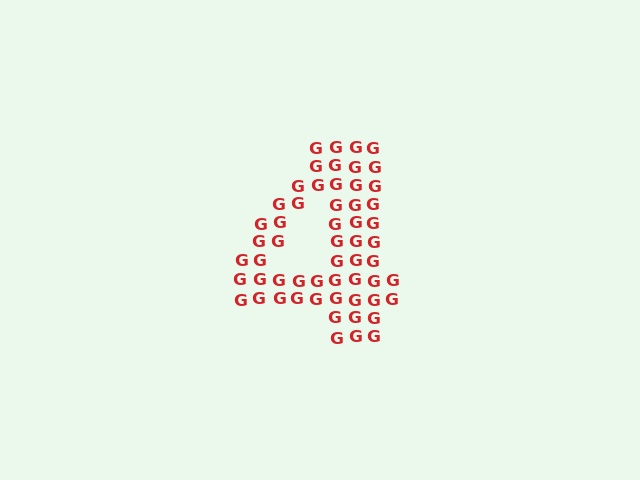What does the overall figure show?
The overall figure shows the digit 4.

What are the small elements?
The small elements are letter G's.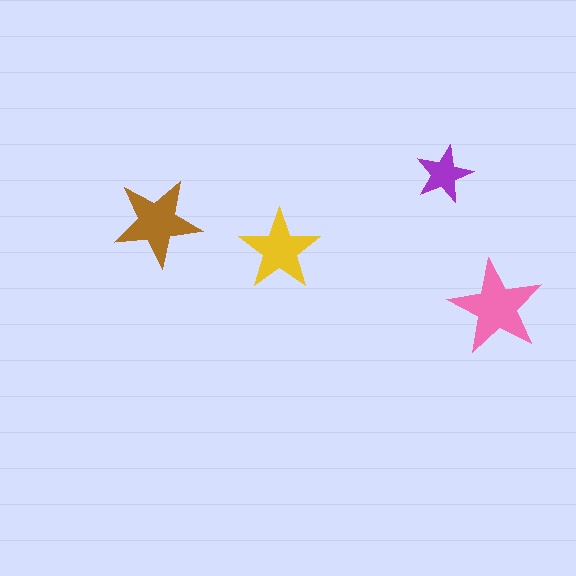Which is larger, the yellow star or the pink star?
The pink one.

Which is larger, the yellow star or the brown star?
The brown one.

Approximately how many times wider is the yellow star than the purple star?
About 1.5 times wider.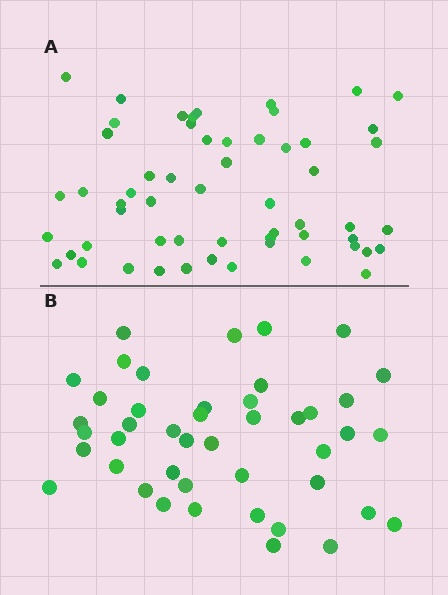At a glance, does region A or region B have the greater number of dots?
Region A (the top region) has more dots.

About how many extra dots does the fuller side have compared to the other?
Region A has approximately 15 more dots than region B.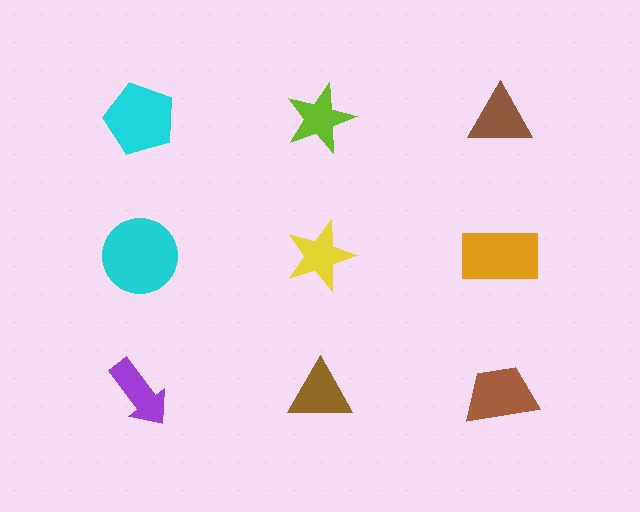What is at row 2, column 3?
An orange rectangle.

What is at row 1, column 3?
A brown triangle.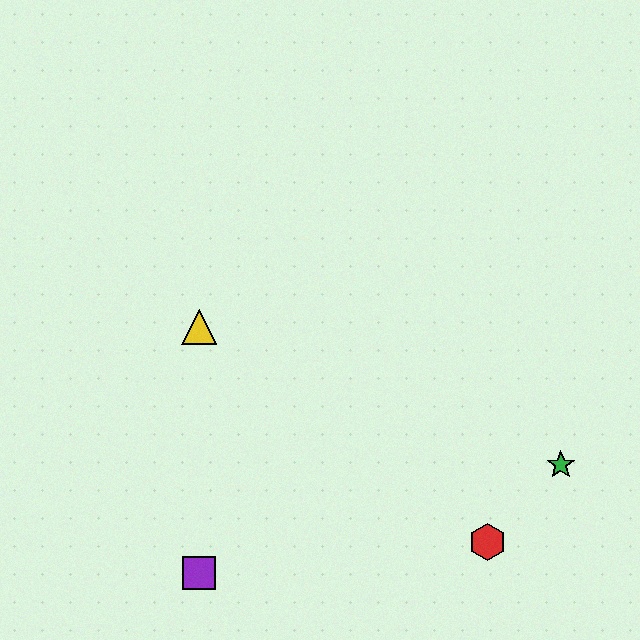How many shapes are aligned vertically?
3 shapes (the blue hexagon, the yellow triangle, the purple square) are aligned vertically.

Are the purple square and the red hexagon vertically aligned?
No, the purple square is at x≈199 and the red hexagon is at x≈487.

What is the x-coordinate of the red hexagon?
The red hexagon is at x≈487.